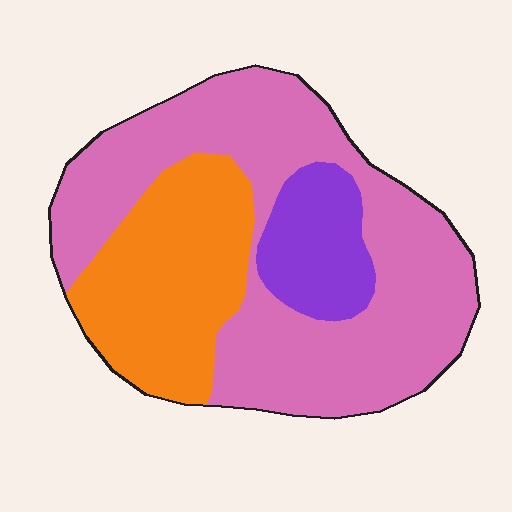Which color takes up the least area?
Purple, at roughly 15%.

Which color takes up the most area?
Pink, at roughly 60%.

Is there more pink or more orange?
Pink.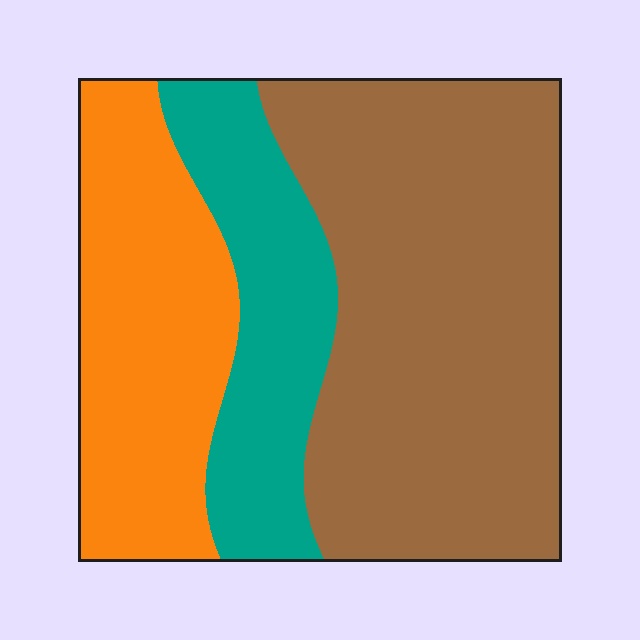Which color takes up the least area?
Teal, at roughly 20%.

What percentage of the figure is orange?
Orange covers roughly 25% of the figure.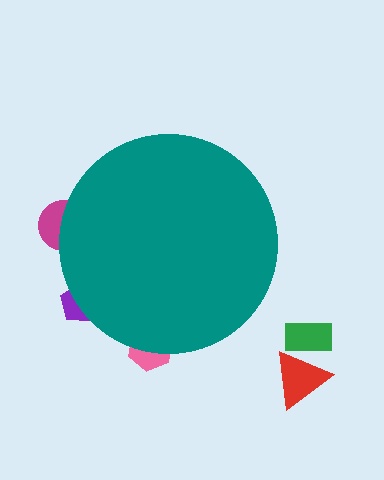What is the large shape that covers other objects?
A teal circle.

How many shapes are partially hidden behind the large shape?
3 shapes are partially hidden.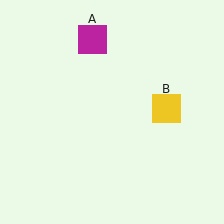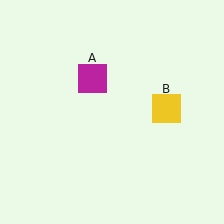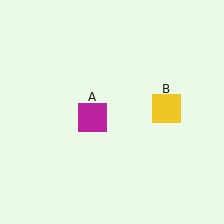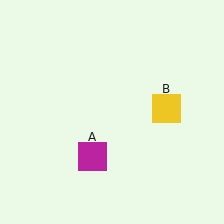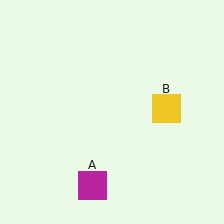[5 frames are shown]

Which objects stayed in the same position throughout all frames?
Yellow square (object B) remained stationary.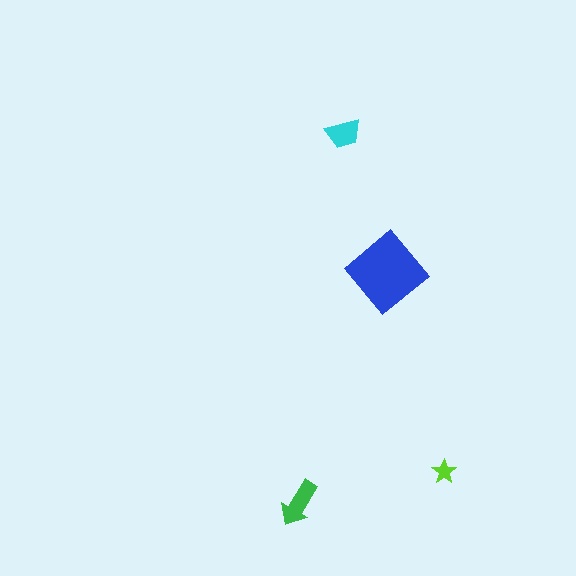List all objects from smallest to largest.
The lime star, the cyan trapezoid, the green arrow, the blue diamond.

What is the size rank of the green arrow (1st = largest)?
2nd.